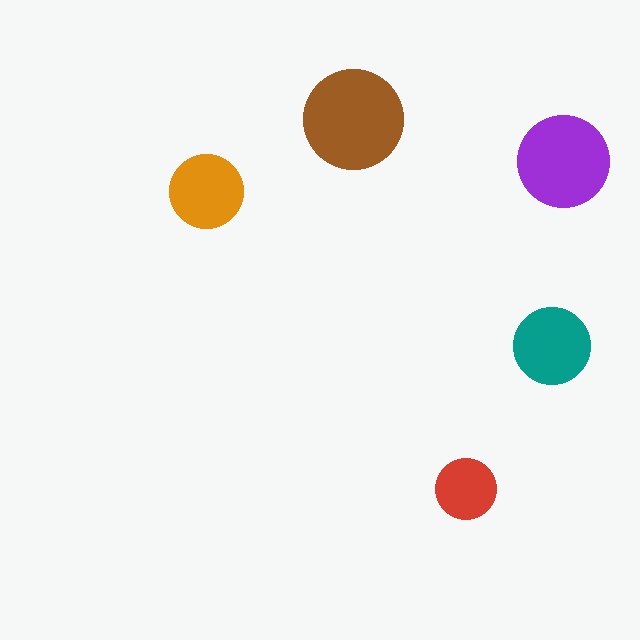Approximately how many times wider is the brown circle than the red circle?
About 1.5 times wider.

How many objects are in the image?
There are 5 objects in the image.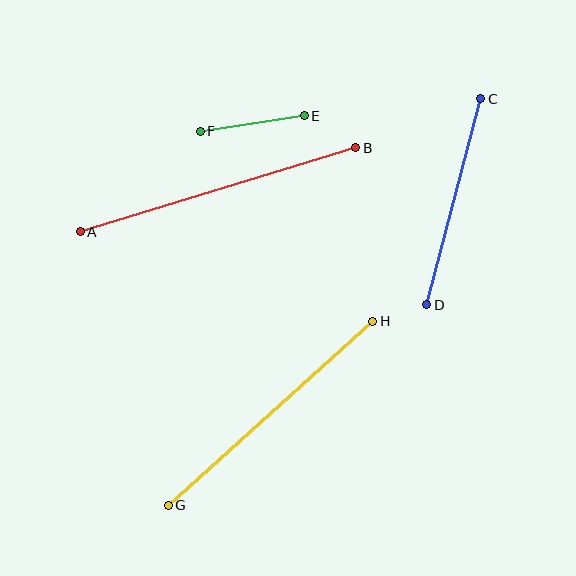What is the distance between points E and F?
The distance is approximately 105 pixels.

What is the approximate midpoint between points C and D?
The midpoint is at approximately (454, 202) pixels.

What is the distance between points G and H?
The distance is approximately 275 pixels.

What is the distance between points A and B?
The distance is approximately 288 pixels.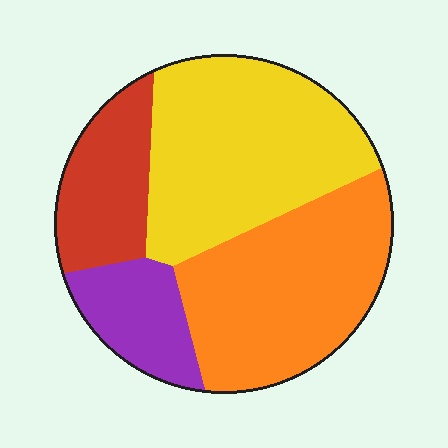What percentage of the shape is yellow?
Yellow covers roughly 35% of the shape.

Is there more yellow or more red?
Yellow.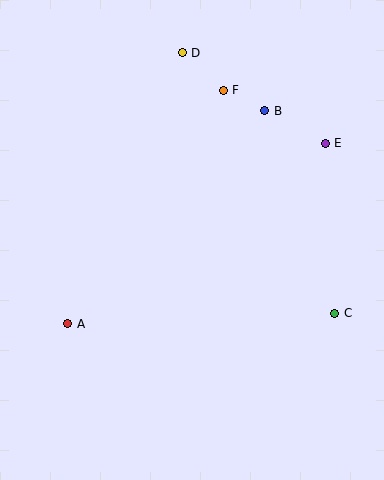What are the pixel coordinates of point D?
Point D is at (182, 53).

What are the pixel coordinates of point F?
Point F is at (223, 90).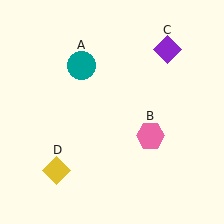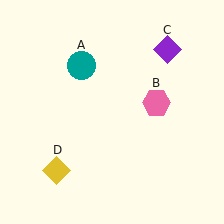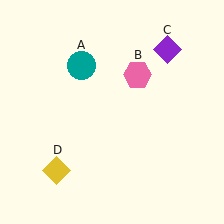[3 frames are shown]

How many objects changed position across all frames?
1 object changed position: pink hexagon (object B).